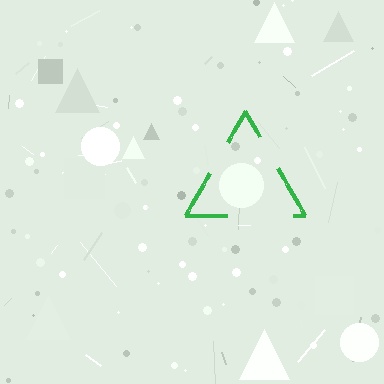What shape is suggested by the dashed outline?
The dashed outline suggests a triangle.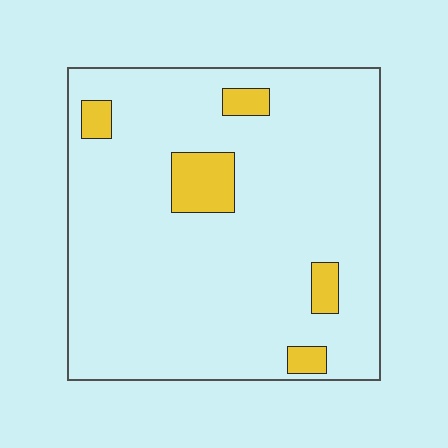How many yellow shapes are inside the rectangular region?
5.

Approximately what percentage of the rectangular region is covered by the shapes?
Approximately 10%.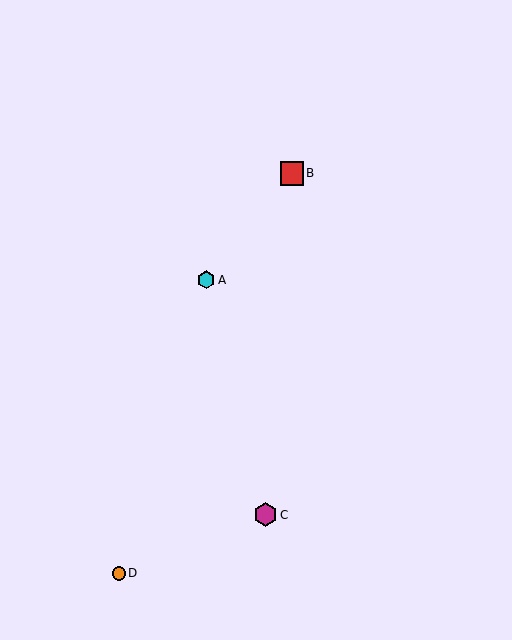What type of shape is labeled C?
Shape C is a magenta hexagon.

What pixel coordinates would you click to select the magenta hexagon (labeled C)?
Click at (265, 515) to select the magenta hexagon C.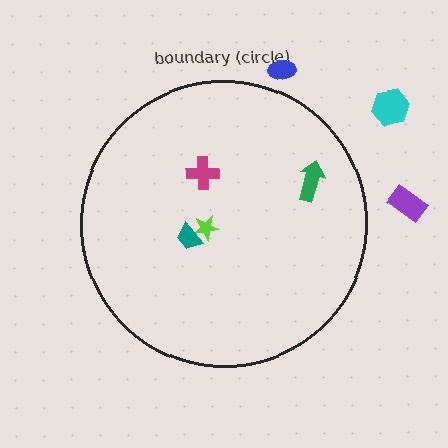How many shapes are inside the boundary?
4 inside, 3 outside.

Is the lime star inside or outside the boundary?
Inside.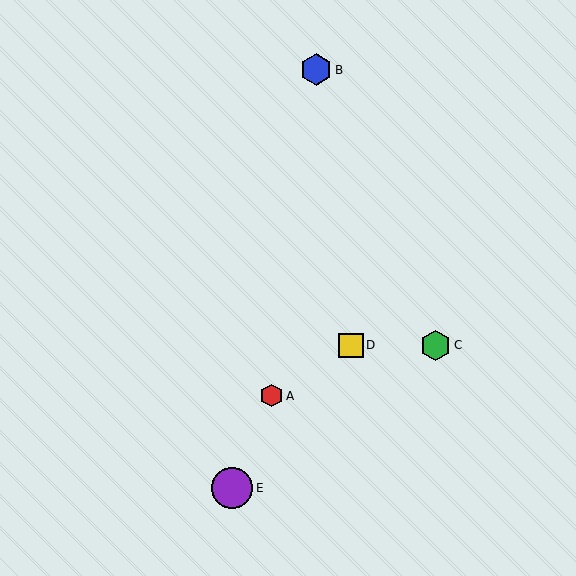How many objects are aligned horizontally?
2 objects (C, D) are aligned horizontally.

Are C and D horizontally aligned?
Yes, both are at y≈345.